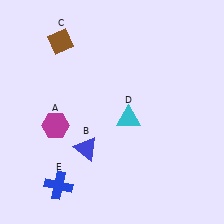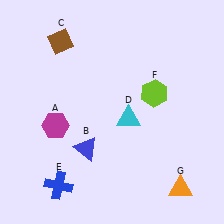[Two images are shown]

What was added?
A lime hexagon (F), an orange triangle (G) were added in Image 2.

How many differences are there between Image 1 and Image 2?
There are 2 differences between the two images.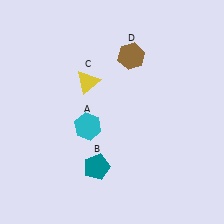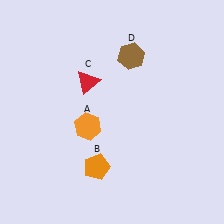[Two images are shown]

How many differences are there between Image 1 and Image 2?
There are 3 differences between the two images.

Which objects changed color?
A changed from cyan to orange. B changed from teal to orange. C changed from yellow to red.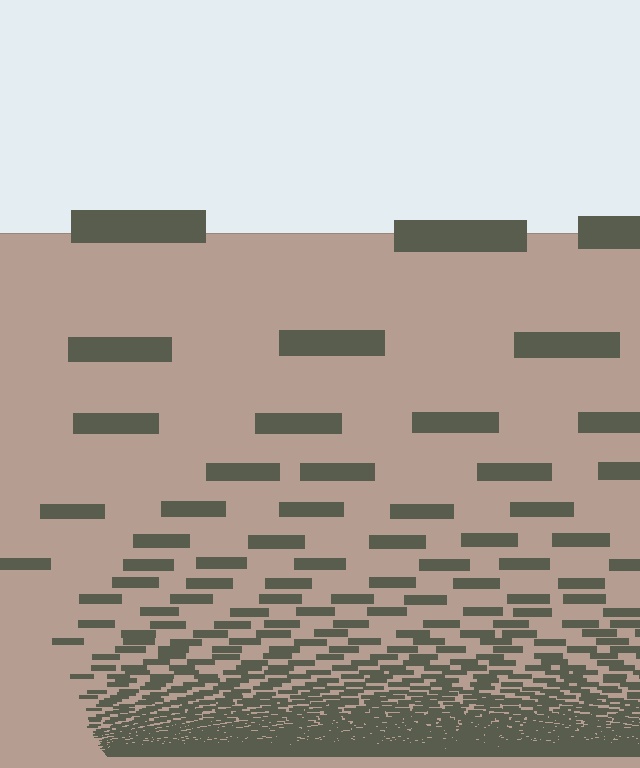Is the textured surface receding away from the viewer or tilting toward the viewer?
The surface appears to tilt toward the viewer. Texture elements get larger and sparser toward the top.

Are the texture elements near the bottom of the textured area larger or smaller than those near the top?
Smaller. The gradient is inverted — elements near the bottom are smaller and denser.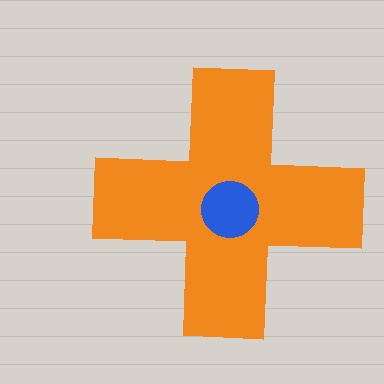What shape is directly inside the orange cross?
The blue circle.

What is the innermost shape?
The blue circle.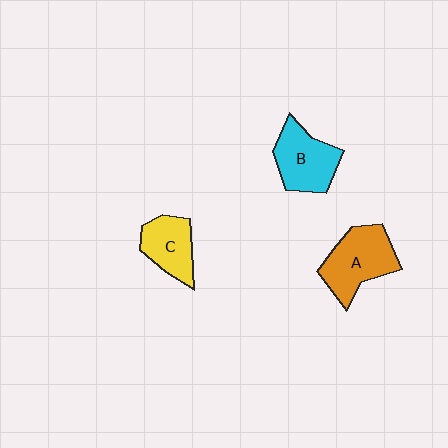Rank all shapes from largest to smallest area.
From largest to smallest: A (orange), B (cyan), C (yellow).